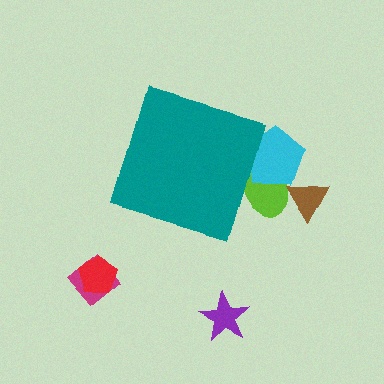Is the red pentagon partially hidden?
No, the red pentagon is fully visible.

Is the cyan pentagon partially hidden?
Yes, the cyan pentagon is partially hidden behind the teal diamond.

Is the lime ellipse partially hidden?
Yes, the lime ellipse is partially hidden behind the teal diamond.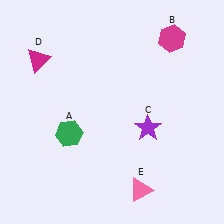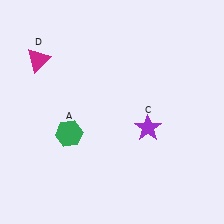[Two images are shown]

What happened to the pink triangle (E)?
The pink triangle (E) was removed in Image 2. It was in the bottom-right area of Image 1.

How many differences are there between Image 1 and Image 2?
There are 2 differences between the two images.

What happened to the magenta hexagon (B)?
The magenta hexagon (B) was removed in Image 2. It was in the top-right area of Image 1.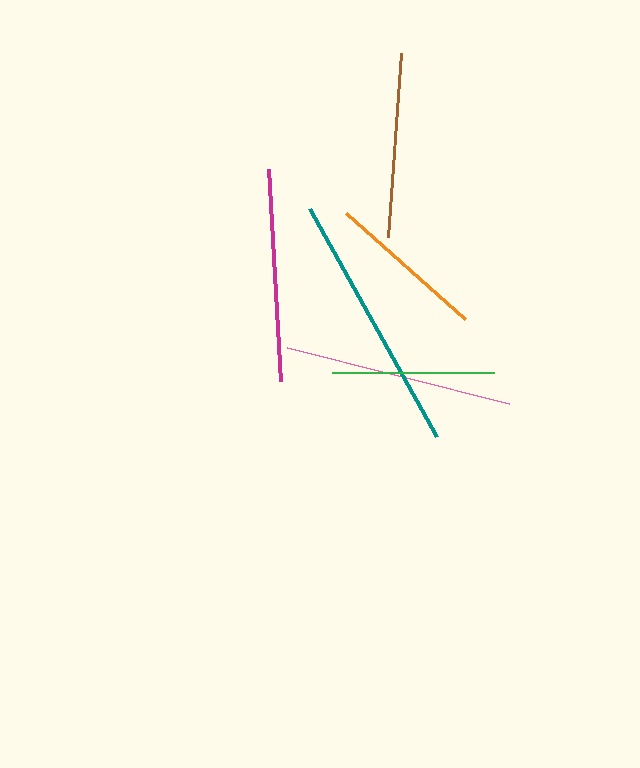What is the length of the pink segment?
The pink segment is approximately 229 pixels long.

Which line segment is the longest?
The teal line is the longest at approximately 262 pixels.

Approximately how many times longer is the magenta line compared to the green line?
The magenta line is approximately 1.3 times the length of the green line.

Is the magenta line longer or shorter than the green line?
The magenta line is longer than the green line.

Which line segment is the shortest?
The orange line is the shortest at approximately 159 pixels.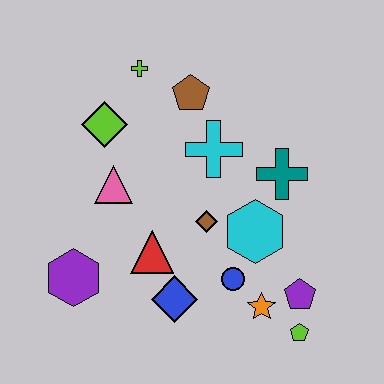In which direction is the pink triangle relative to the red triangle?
The pink triangle is above the red triangle.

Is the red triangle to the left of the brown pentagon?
Yes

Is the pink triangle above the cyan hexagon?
Yes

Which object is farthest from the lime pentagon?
The lime cross is farthest from the lime pentagon.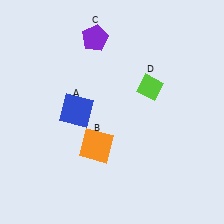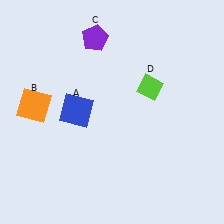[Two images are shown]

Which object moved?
The orange square (B) moved left.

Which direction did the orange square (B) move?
The orange square (B) moved left.